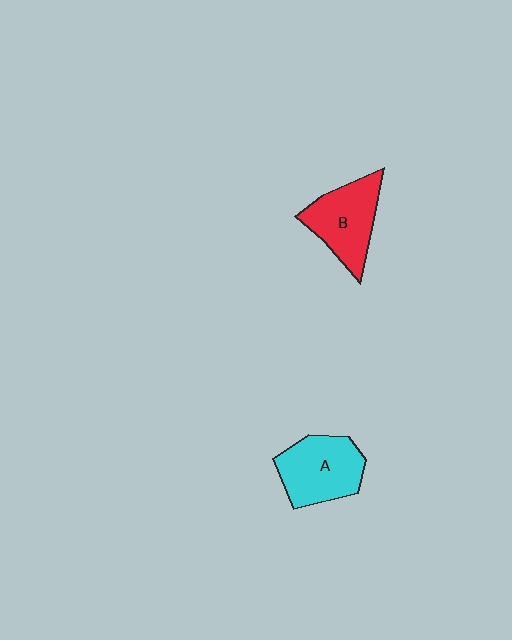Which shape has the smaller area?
Shape B (red).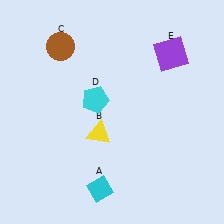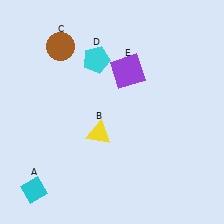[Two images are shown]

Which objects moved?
The objects that moved are: the cyan diamond (A), the cyan pentagon (D), the purple square (E).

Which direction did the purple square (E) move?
The purple square (E) moved left.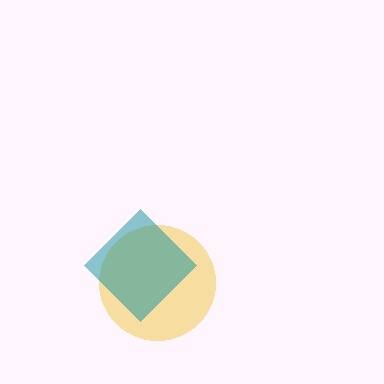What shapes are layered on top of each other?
The layered shapes are: a yellow circle, a teal diamond.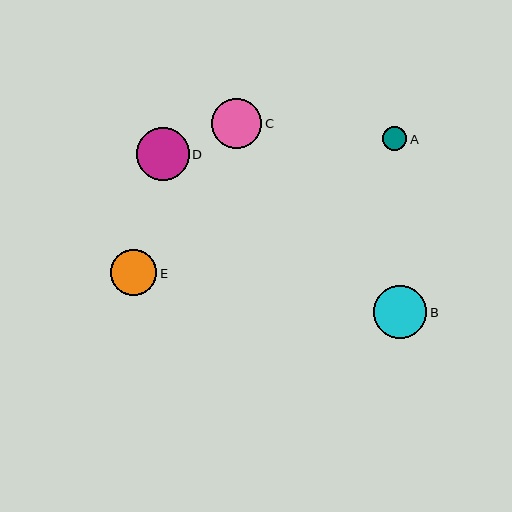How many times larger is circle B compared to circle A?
Circle B is approximately 2.2 times the size of circle A.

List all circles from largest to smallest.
From largest to smallest: B, D, C, E, A.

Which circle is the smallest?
Circle A is the smallest with a size of approximately 24 pixels.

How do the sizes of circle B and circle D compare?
Circle B and circle D are approximately the same size.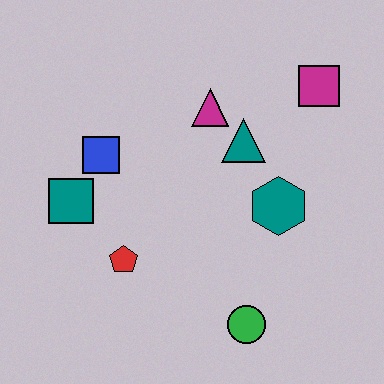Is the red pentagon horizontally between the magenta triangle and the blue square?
Yes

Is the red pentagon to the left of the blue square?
No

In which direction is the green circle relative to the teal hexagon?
The green circle is below the teal hexagon.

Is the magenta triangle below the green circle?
No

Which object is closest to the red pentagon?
The teal square is closest to the red pentagon.